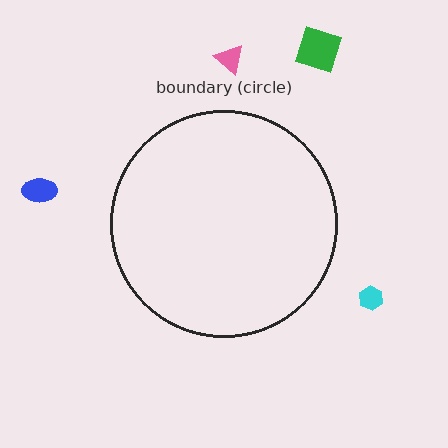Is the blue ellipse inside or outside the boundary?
Outside.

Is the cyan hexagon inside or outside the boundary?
Outside.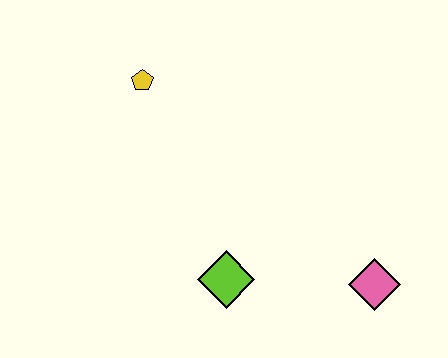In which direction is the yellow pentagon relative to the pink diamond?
The yellow pentagon is to the left of the pink diamond.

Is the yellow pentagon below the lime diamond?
No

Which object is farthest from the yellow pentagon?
The pink diamond is farthest from the yellow pentagon.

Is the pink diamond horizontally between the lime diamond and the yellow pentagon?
No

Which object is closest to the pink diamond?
The lime diamond is closest to the pink diamond.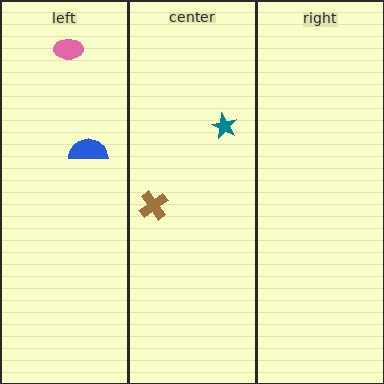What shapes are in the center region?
The brown cross, the teal star.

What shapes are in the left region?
The blue semicircle, the pink ellipse.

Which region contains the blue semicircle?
The left region.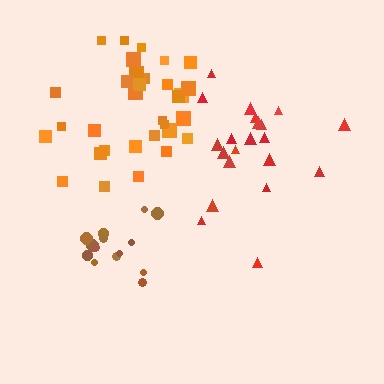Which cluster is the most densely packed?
Brown.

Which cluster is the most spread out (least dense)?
Orange.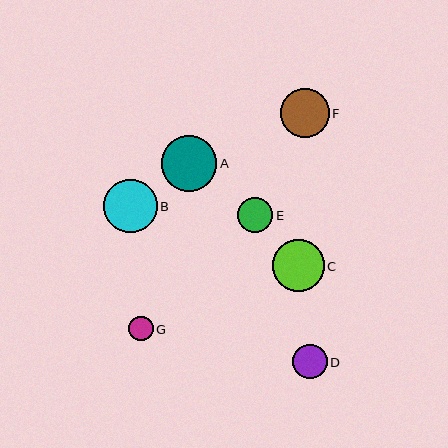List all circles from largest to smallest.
From largest to smallest: A, B, C, F, E, D, G.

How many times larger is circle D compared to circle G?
Circle D is approximately 1.4 times the size of circle G.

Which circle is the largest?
Circle A is the largest with a size of approximately 55 pixels.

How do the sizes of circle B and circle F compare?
Circle B and circle F are approximately the same size.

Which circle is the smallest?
Circle G is the smallest with a size of approximately 24 pixels.